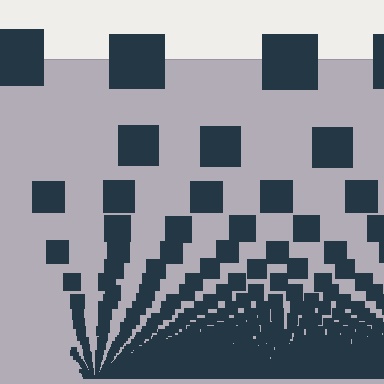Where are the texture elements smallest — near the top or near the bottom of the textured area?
Near the bottom.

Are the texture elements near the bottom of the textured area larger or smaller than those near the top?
Smaller. The gradient is inverted — elements near the bottom are smaller and denser.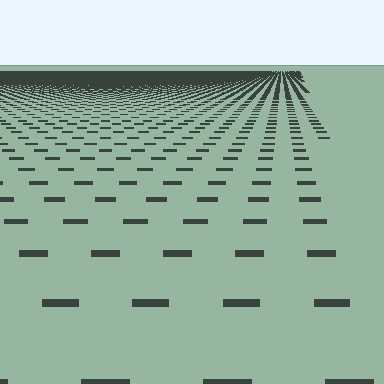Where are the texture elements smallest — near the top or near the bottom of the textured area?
Near the top.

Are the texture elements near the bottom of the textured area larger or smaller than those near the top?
Larger. Near the bottom, elements are closer to the viewer and appear at a bigger on-screen size.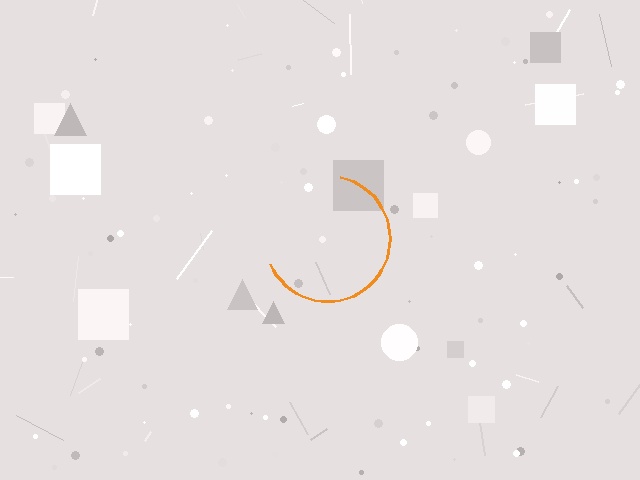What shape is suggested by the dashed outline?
The dashed outline suggests a circle.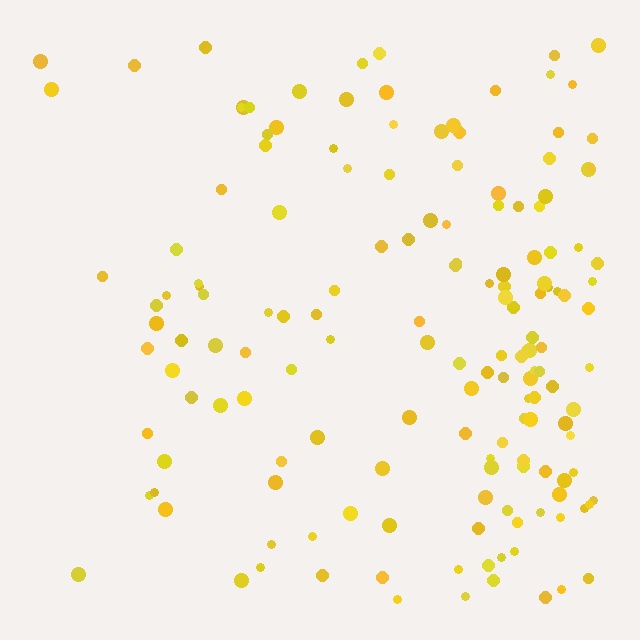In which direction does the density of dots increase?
From left to right, with the right side densest.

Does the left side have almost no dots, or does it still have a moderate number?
Still a moderate number, just noticeably fewer than the right.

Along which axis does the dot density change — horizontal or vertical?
Horizontal.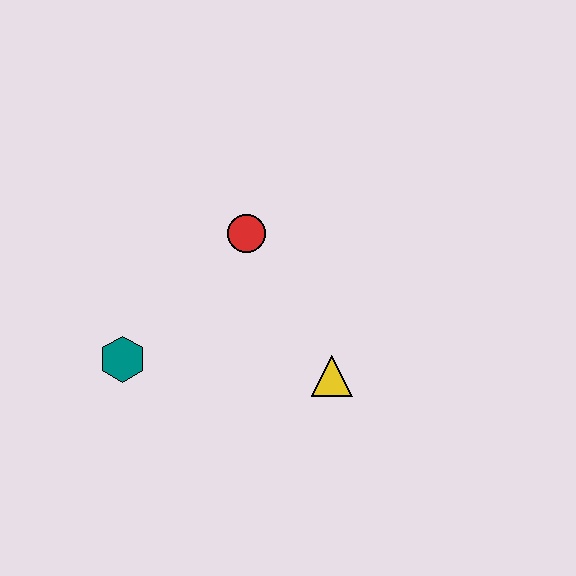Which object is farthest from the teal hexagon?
The yellow triangle is farthest from the teal hexagon.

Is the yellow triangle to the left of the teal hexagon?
No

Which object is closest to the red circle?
The yellow triangle is closest to the red circle.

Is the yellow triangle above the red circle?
No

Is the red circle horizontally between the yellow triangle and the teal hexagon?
Yes